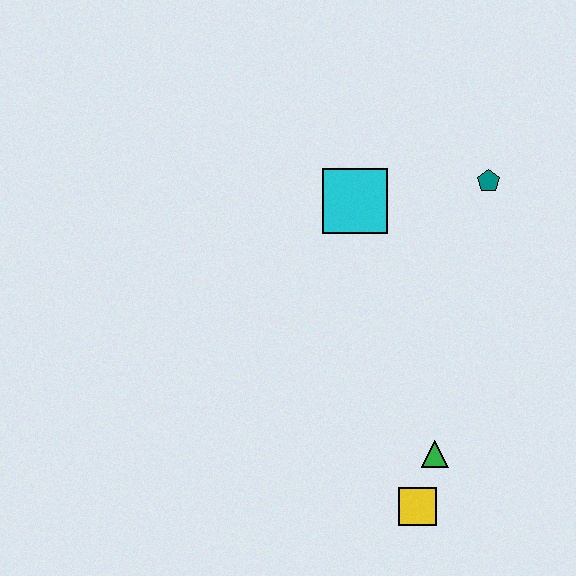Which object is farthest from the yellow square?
The teal pentagon is farthest from the yellow square.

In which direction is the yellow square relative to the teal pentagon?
The yellow square is below the teal pentagon.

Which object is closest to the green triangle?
The yellow square is closest to the green triangle.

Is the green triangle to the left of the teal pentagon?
Yes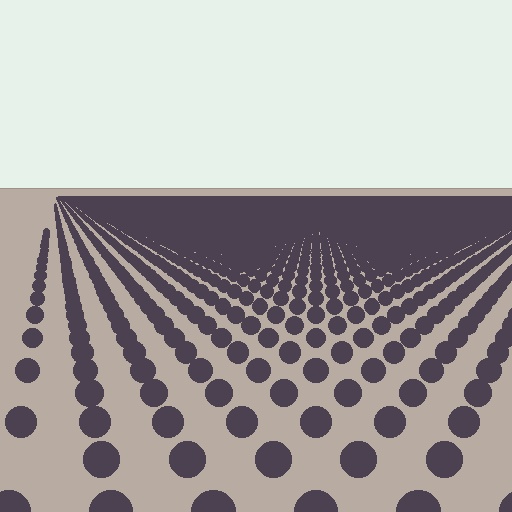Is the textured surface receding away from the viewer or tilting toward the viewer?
The surface is receding away from the viewer. Texture elements get smaller and denser toward the top.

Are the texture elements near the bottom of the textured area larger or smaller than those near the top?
Larger. Near the bottom, elements are closer to the viewer and appear at a bigger on-screen size.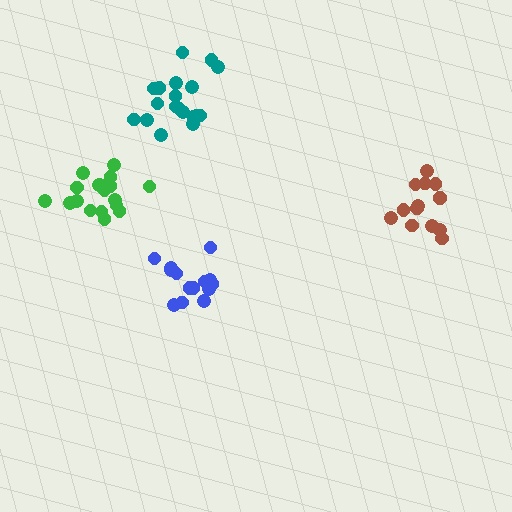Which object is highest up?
The teal cluster is topmost.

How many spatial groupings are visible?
There are 4 spatial groupings.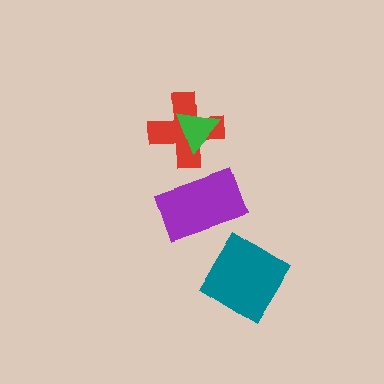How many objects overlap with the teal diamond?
0 objects overlap with the teal diamond.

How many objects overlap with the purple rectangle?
0 objects overlap with the purple rectangle.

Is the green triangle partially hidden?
No, no other shape covers it.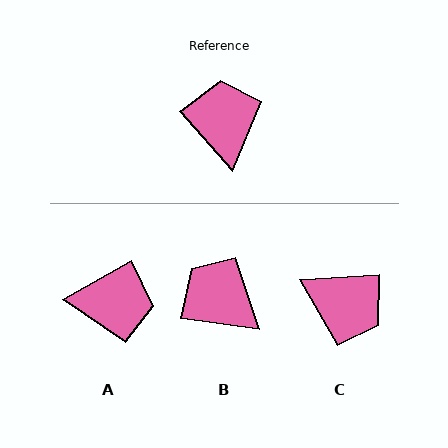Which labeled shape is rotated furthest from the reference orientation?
C, about 128 degrees away.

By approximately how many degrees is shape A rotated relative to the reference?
Approximately 102 degrees clockwise.